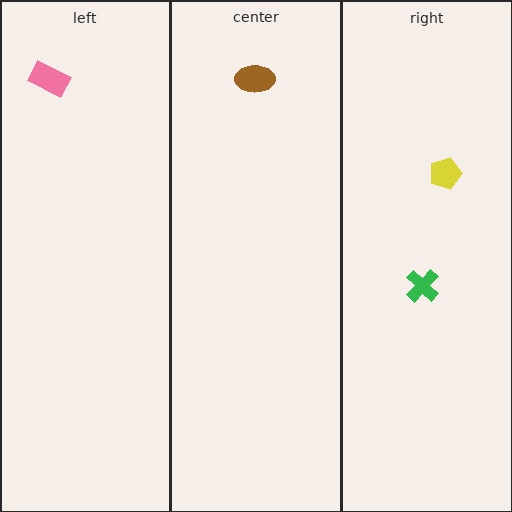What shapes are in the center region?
The brown ellipse.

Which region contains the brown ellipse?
The center region.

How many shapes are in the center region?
1.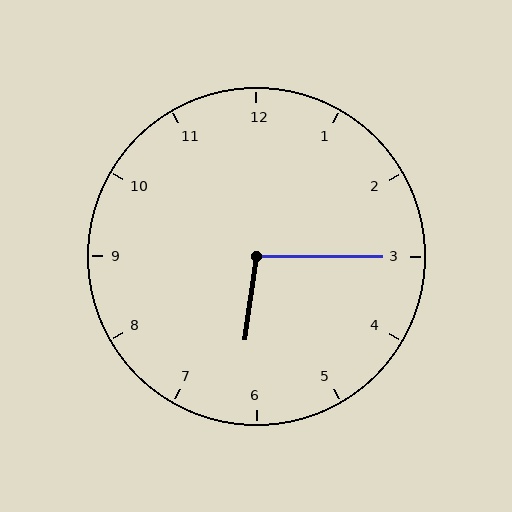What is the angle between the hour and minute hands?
Approximately 98 degrees.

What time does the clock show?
6:15.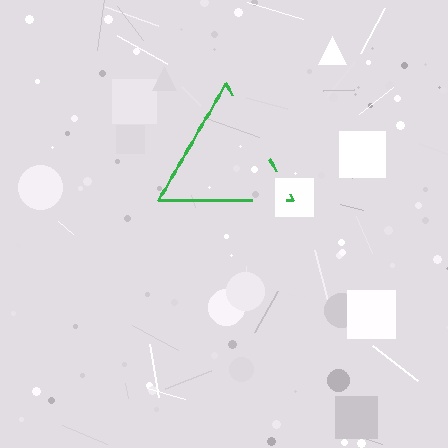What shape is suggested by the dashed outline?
The dashed outline suggests a triangle.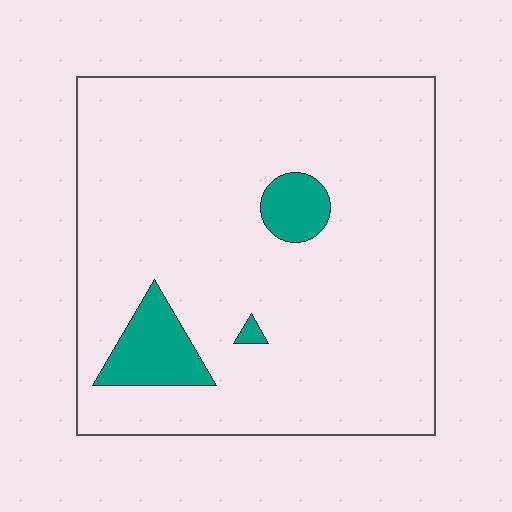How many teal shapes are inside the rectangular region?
3.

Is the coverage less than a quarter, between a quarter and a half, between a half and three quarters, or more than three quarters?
Less than a quarter.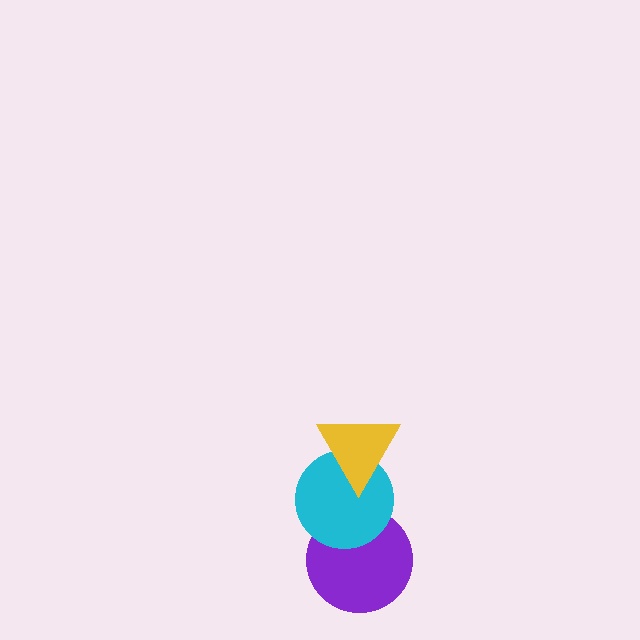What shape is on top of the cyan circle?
The yellow triangle is on top of the cyan circle.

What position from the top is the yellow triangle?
The yellow triangle is 1st from the top.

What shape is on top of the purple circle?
The cyan circle is on top of the purple circle.